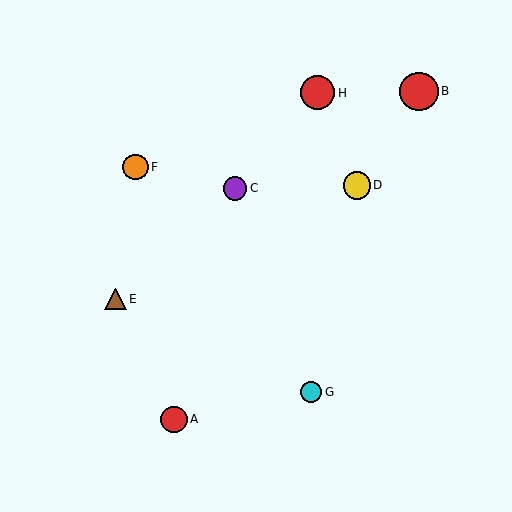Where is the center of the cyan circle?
The center of the cyan circle is at (311, 392).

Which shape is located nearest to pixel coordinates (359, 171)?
The yellow circle (labeled D) at (357, 185) is nearest to that location.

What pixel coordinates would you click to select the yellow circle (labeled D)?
Click at (357, 185) to select the yellow circle D.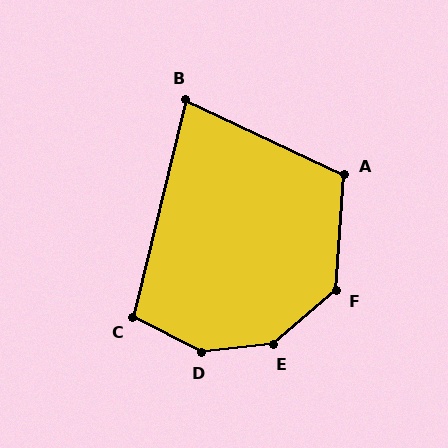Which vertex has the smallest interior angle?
B, at approximately 78 degrees.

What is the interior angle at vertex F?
Approximately 135 degrees (obtuse).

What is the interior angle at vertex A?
Approximately 111 degrees (obtuse).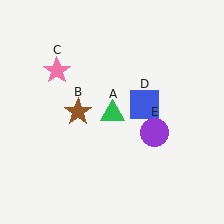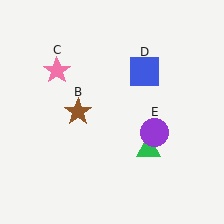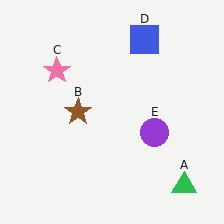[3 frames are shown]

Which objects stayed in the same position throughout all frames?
Brown star (object B) and pink star (object C) and purple circle (object E) remained stationary.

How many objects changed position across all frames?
2 objects changed position: green triangle (object A), blue square (object D).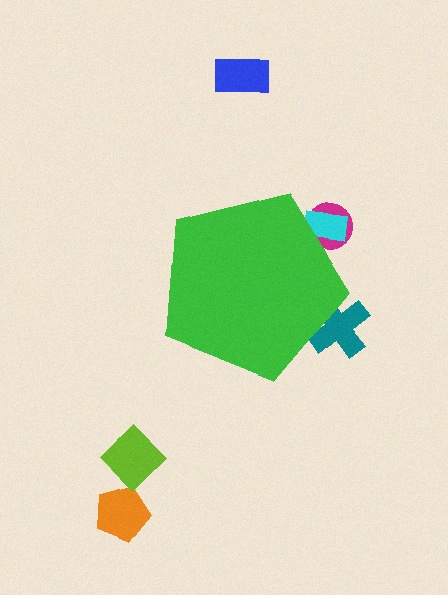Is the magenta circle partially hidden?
Yes, the magenta circle is partially hidden behind the green pentagon.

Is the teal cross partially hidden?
Yes, the teal cross is partially hidden behind the green pentagon.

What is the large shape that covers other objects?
A green pentagon.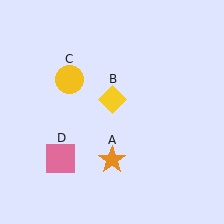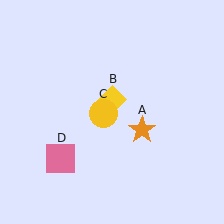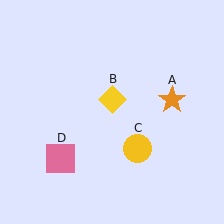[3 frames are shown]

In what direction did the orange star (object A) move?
The orange star (object A) moved up and to the right.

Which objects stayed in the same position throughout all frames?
Yellow diamond (object B) and pink square (object D) remained stationary.